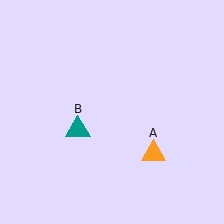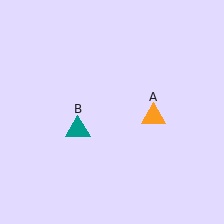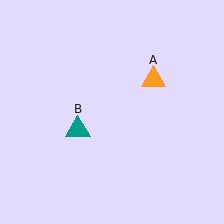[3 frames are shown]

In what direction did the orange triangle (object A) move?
The orange triangle (object A) moved up.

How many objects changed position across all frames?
1 object changed position: orange triangle (object A).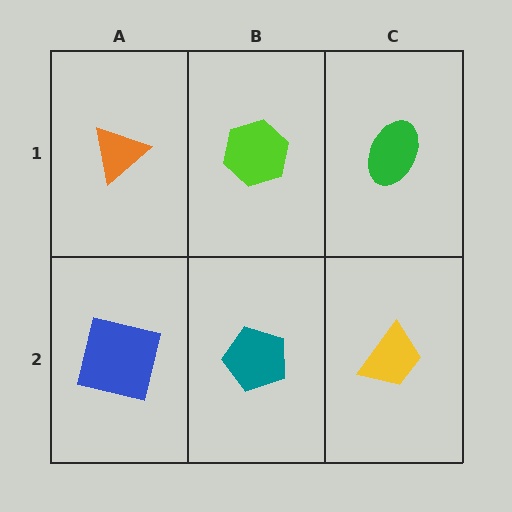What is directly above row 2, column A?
An orange triangle.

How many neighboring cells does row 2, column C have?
2.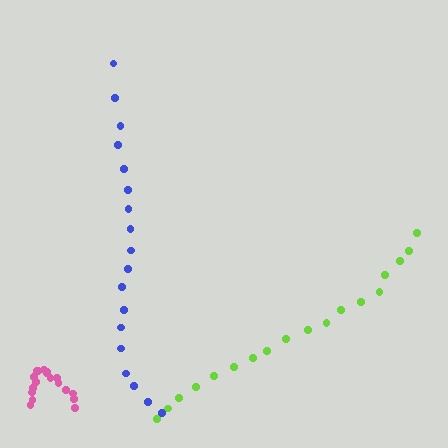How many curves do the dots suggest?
There are 3 distinct paths.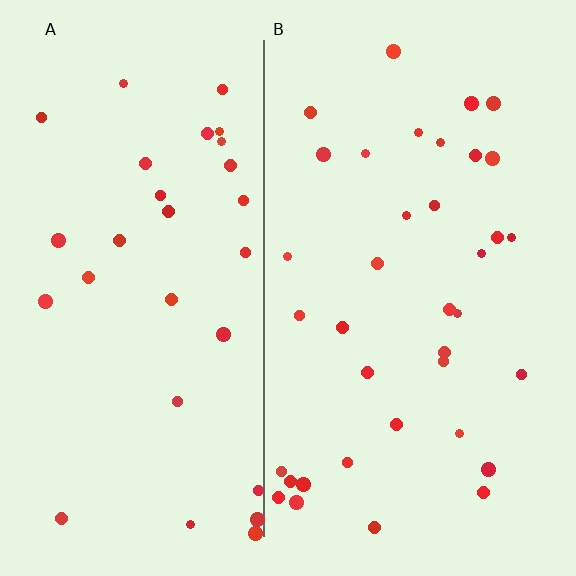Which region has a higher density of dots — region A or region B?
B (the right).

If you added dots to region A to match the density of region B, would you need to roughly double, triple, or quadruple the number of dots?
Approximately double.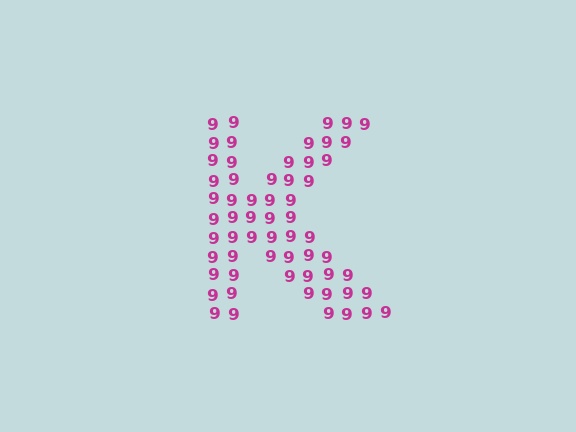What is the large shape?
The large shape is the letter K.